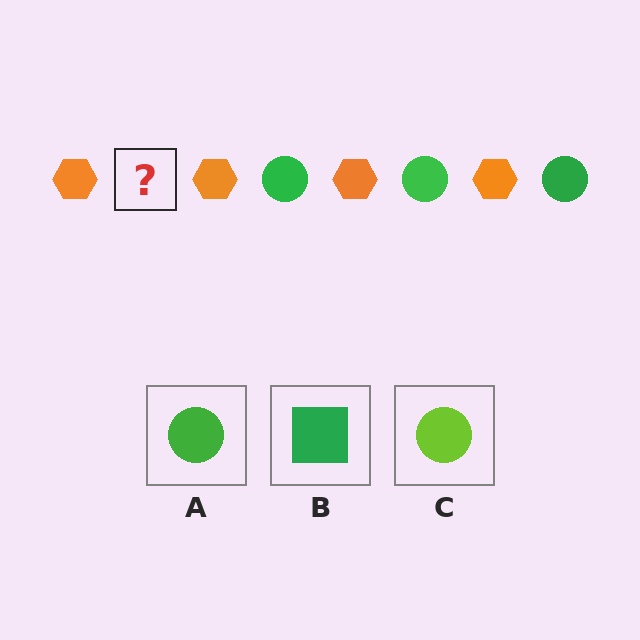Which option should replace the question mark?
Option A.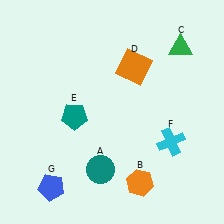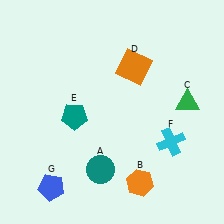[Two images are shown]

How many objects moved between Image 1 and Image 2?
1 object moved between the two images.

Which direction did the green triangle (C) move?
The green triangle (C) moved down.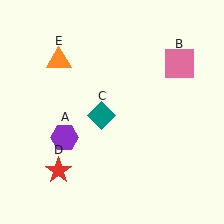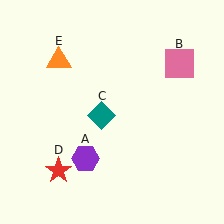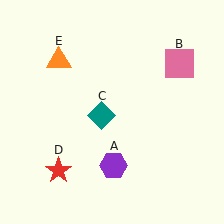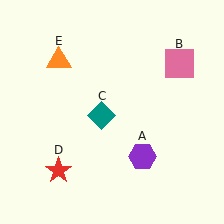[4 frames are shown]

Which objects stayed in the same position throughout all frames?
Pink square (object B) and teal diamond (object C) and red star (object D) and orange triangle (object E) remained stationary.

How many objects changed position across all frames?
1 object changed position: purple hexagon (object A).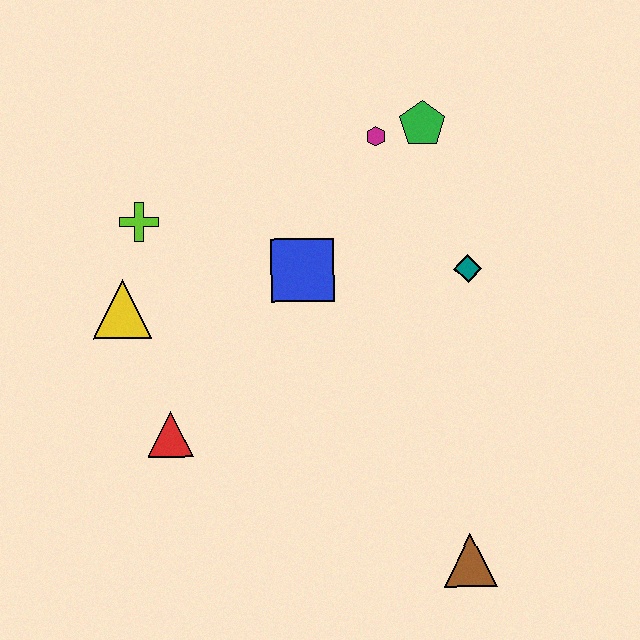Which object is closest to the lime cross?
The yellow triangle is closest to the lime cross.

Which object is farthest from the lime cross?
The brown triangle is farthest from the lime cross.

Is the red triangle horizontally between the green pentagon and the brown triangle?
No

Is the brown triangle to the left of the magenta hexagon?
No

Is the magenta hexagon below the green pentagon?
Yes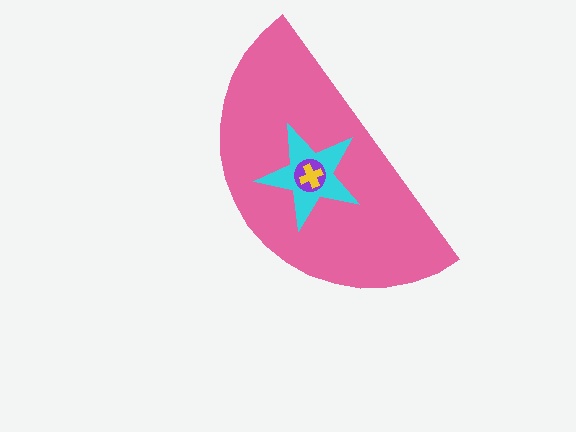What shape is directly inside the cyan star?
The purple circle.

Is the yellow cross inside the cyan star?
Yes.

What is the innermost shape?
The yellow cross.